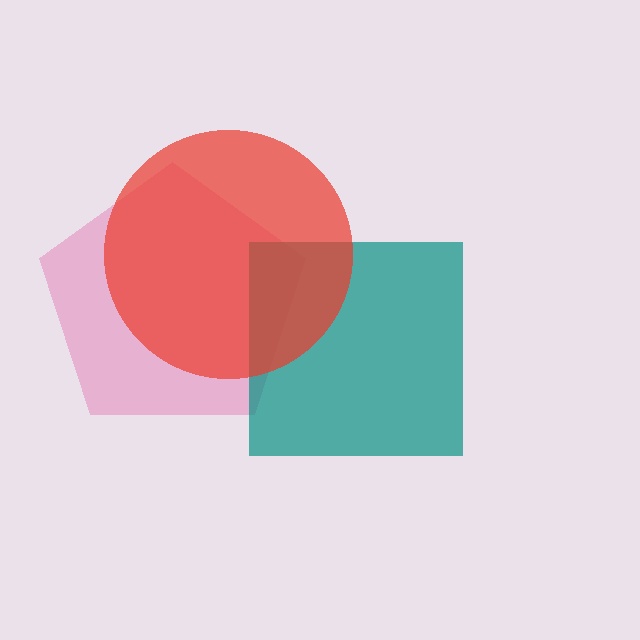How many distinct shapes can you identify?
There are 3 distinct shapes: a pink pentagon, a teal square, a red circle.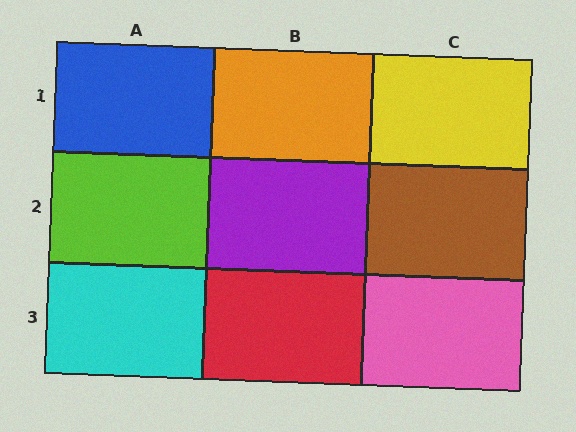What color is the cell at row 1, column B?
Orange.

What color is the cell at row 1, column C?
Yellow.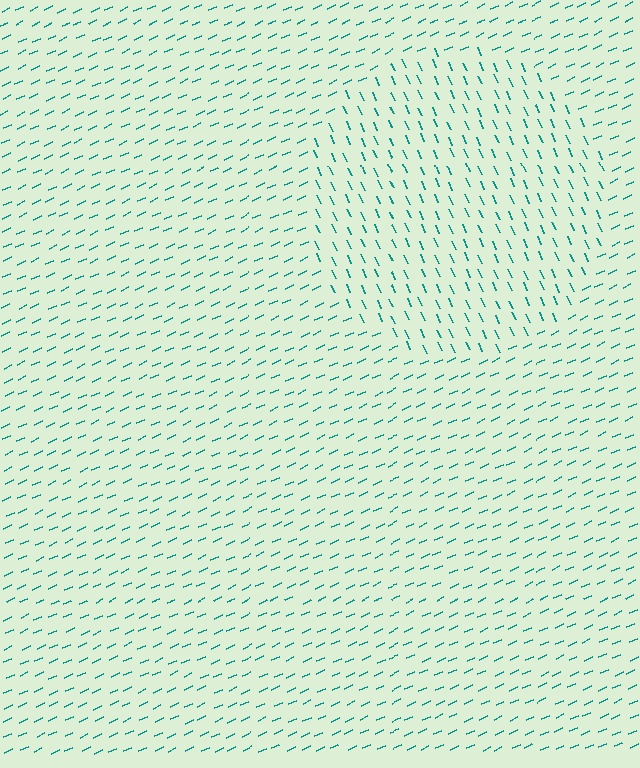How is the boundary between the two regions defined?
The boundary is defined purely by a change in line orientation (approximately 90 degrees difference). All lines are the same color and thickness.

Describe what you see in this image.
The image is filled with small teal line segments. A circle region in the image has lines oriented differently from the surrounding lines, creating a visible texture boundary.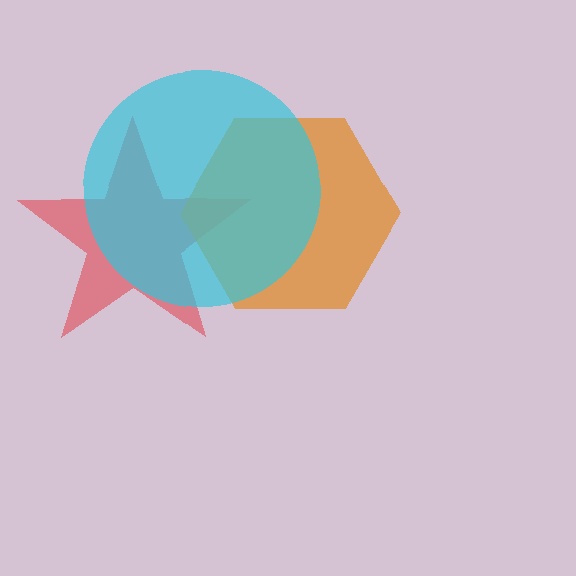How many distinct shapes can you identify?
There are 3 distinct shapes: a red star, an orange hexagon, a cyan circle.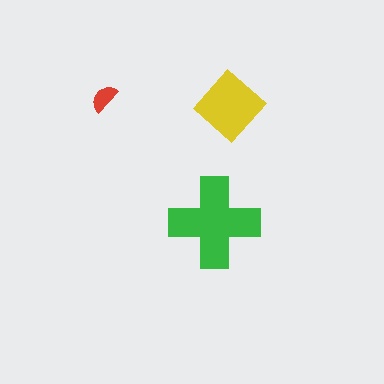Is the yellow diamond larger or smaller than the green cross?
Smaller.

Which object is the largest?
The green cross.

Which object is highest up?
The red semicircle is topmost.